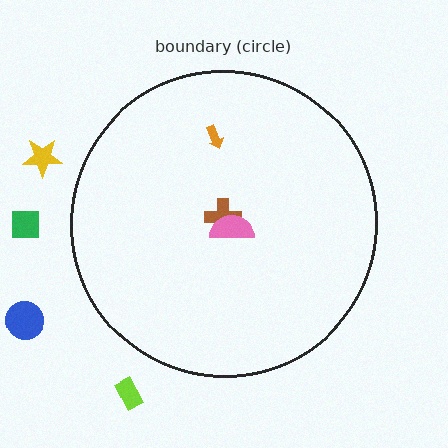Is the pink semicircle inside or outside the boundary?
Inside.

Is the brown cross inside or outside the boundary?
Inside.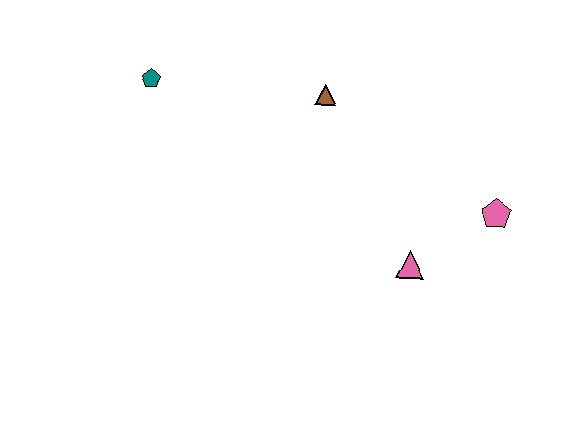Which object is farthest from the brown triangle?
The pink pentagon is farthest from the brown triangle.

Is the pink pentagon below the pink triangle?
No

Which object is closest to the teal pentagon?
The brown triangle is closest to the teal pentagon.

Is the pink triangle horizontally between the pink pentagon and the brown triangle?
Yes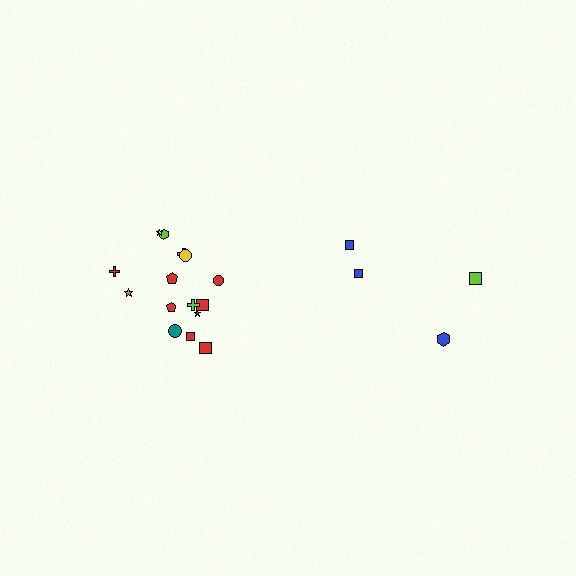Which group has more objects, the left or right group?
The left group.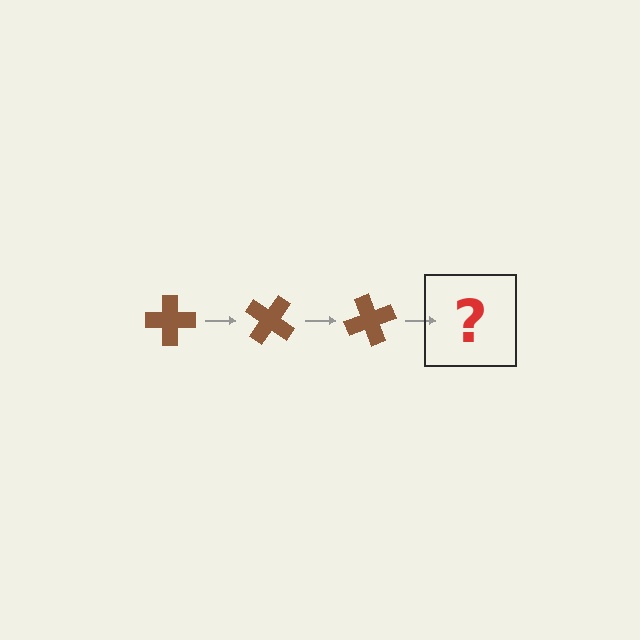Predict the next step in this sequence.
The next step is a brown cross rotated 105 degrees.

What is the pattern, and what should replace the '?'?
The pattern is that the cross rotates 35 degrees each step. The '?' should be a brown cross rotated 105 degrees.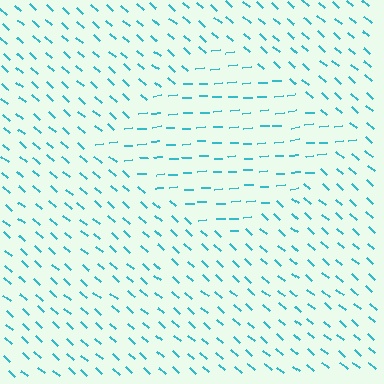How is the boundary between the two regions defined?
The boundary is defined purely by a change in line orientation (approximately 45 degrees difference). All lines are the same color and thickness.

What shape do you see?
I see a diamond.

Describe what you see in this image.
The image is filled with small cyan line segments. A diamond region in the image has lines oriented differently from the surrounding lines, creating a visible texture boundary.